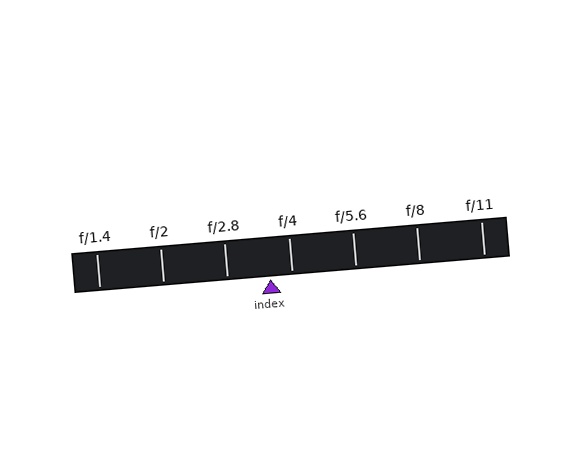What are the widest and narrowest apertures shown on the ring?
The widest aperture shown is f/1.4 and the narrowest is f/11.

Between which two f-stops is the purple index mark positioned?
The index mark is between f/2.8 and f/4.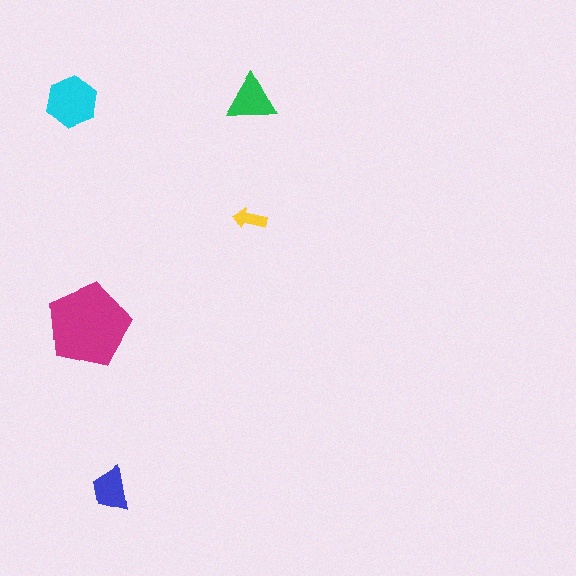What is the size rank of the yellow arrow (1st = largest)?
5th.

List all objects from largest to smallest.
The magenta pentagon, the cyan hexagon, the green triangle, the blue trapezoid, the yellow arrow.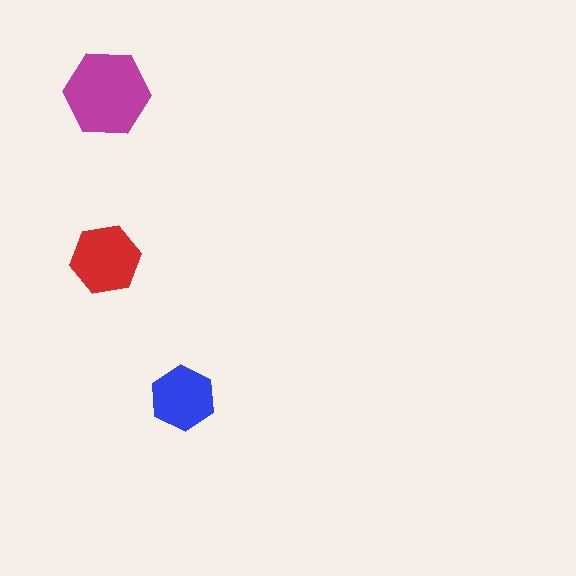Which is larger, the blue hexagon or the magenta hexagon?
The magenta one.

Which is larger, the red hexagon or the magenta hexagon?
The magenta one.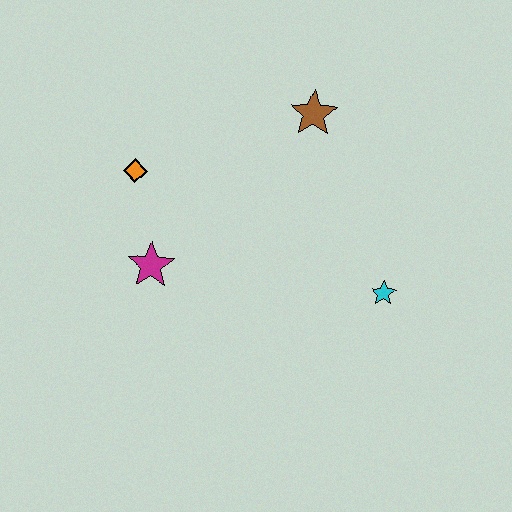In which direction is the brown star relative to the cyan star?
The brown star is above the cyan star.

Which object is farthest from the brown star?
The magenta star is farthest from the brown star.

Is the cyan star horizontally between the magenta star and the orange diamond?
No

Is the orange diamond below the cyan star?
No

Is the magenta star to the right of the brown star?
No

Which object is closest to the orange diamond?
The magenta star is closest to the orange diamond.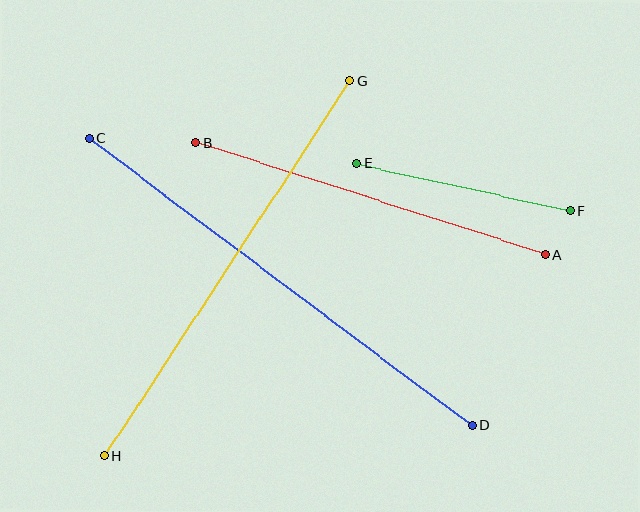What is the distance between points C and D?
The distance is approximately 479 pixels.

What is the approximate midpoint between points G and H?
The midpoint is at approximately (227, 268) pixels.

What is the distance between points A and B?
The distance is approximately 367 pixels.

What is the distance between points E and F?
The distance is approximately 219 pixels.